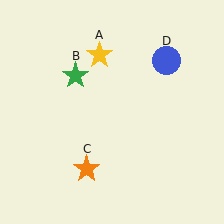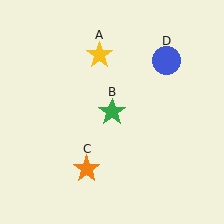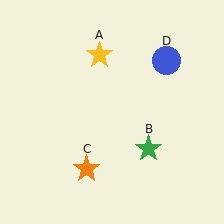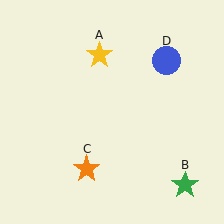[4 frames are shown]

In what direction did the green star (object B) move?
The green star (object B) moved down and to the right.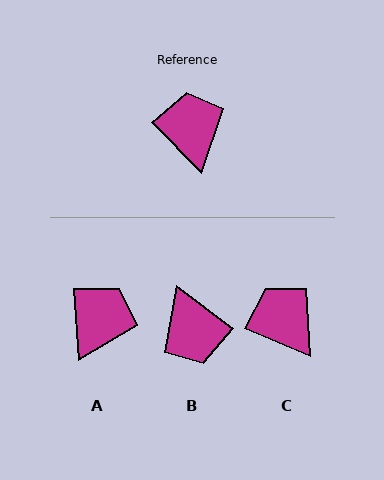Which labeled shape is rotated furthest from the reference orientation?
B, about 172 degrees away.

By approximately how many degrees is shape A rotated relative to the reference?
Approximately 41 degrees clockwise.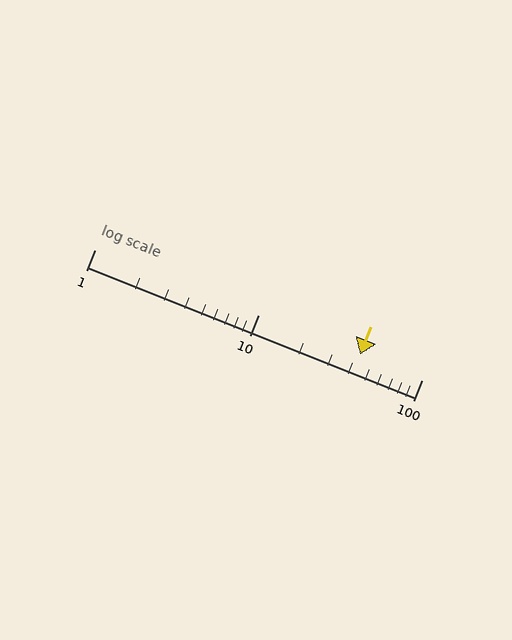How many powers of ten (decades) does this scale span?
The scale spans 2 decades, from 1 to 100.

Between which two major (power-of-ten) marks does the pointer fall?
The pointer is between 10 and 100.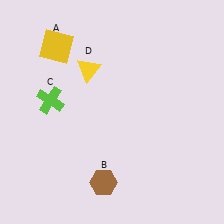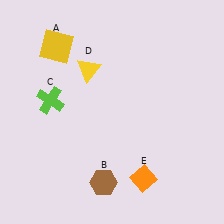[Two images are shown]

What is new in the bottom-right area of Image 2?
An orange diamond (E) was added in the bottom-right area of Image 2.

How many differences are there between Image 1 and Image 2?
There is 1 difference between the two images.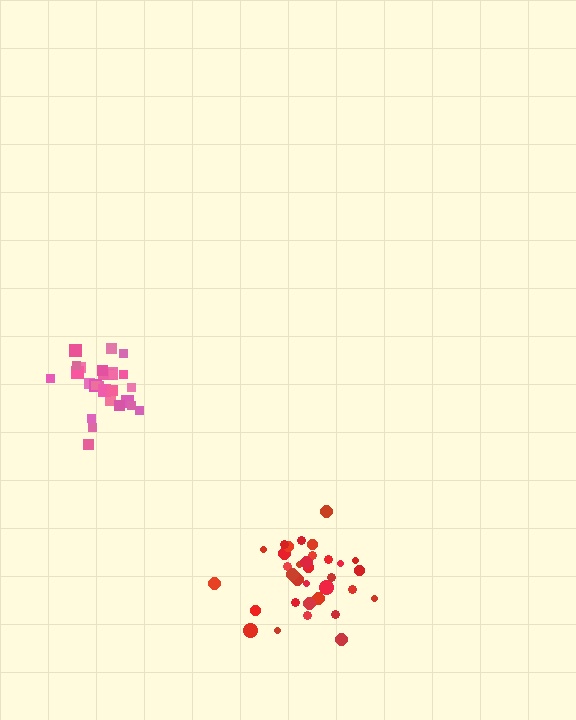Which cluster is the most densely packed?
Pink.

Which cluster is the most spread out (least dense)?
Red.